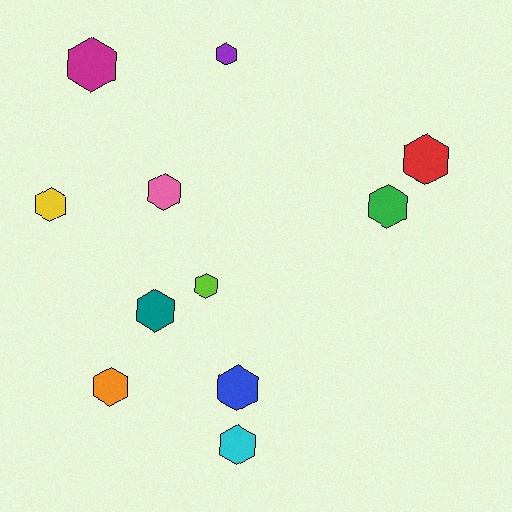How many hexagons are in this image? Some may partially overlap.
There are 11 hexagons.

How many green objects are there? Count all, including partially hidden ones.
There is 1 green object.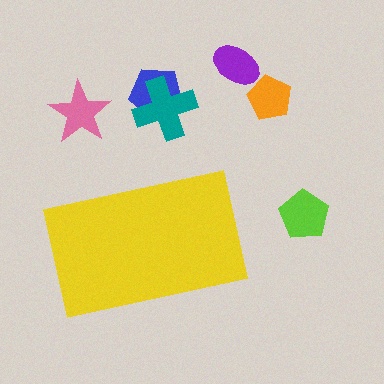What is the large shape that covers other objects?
A yellow rectangle.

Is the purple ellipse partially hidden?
No, the purple ellipse is fully visible.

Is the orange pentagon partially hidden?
No, the orange pentagon is fully visible.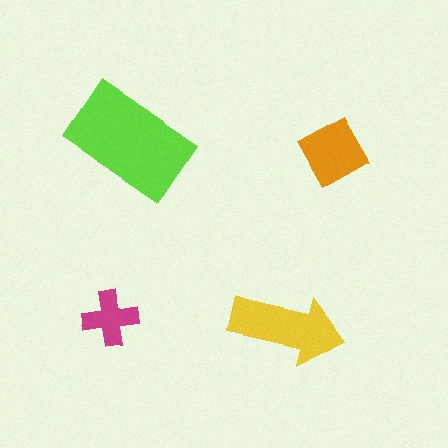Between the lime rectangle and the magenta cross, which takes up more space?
The lime rectangle.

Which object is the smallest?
The magenta cross.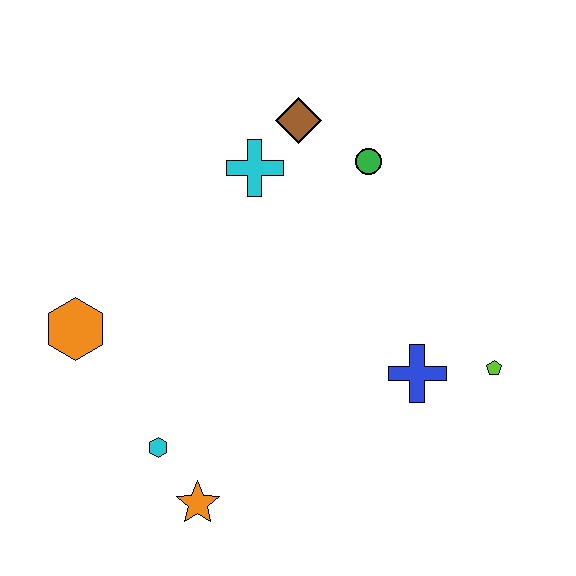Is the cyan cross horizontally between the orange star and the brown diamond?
Yes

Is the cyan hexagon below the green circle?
Yes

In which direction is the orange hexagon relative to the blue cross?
The orange hexagon is to the left of the blue cross.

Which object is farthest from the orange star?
The brown diamond is farthest from the orange star.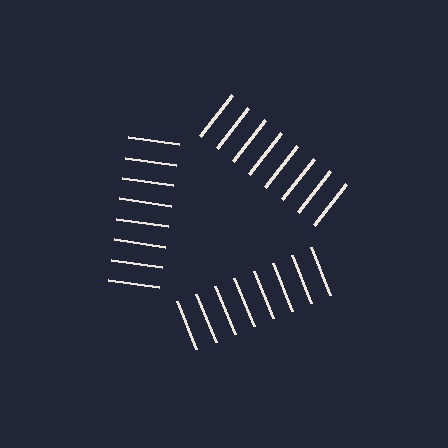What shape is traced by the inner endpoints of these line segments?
An illusory triangle — the line segments terminate on its edges but no continuous stroke is drawn.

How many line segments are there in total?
24 — 8 along each of the 3 edges.